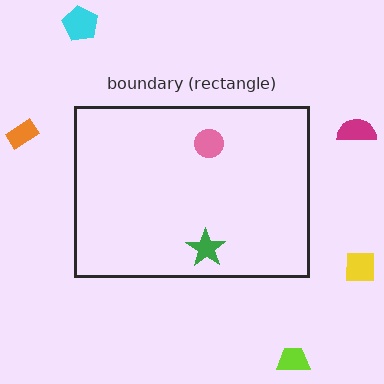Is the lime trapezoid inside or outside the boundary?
Outside.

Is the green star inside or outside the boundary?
Inside.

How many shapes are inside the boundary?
2 inside, 5 outside.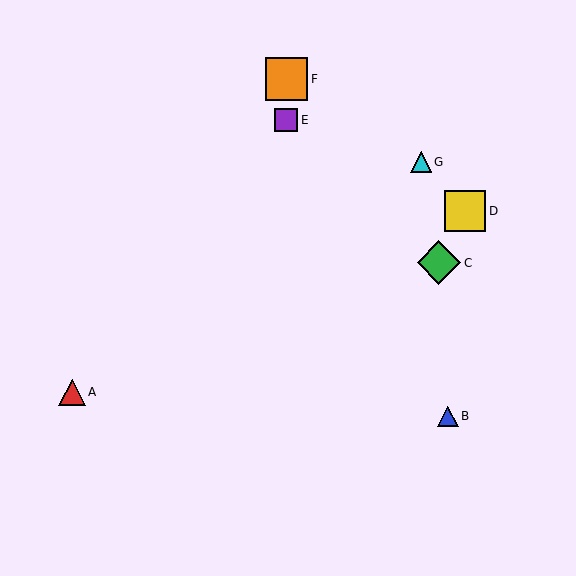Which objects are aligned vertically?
Objects E, F are aligned vertically.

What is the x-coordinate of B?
Object B is at x≈448.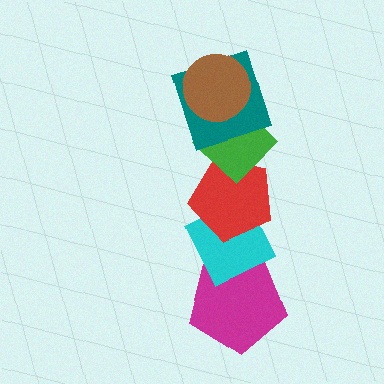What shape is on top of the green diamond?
The teal square is on top of the green diamond.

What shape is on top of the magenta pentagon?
The cyan diamond is on top of the magenta pentagon.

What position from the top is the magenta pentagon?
The magenta pentagon is 6th from the top.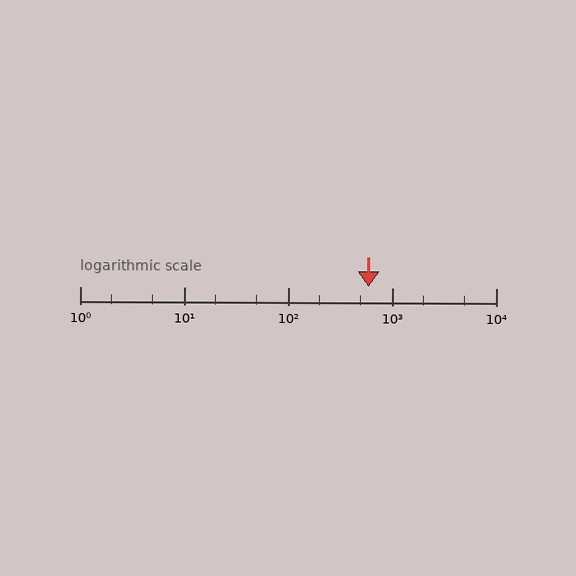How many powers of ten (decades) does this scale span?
The scale spans 4 decades, from 1 to 10000.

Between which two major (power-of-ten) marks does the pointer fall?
The pointer is between 100 and 1000.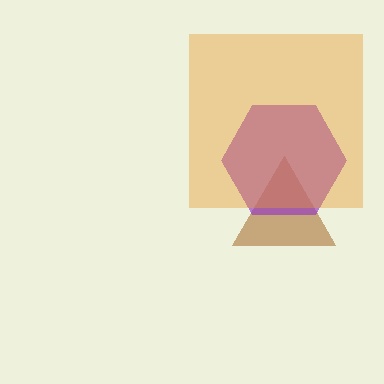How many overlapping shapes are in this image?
There are 3 overlapping shapes in the image.